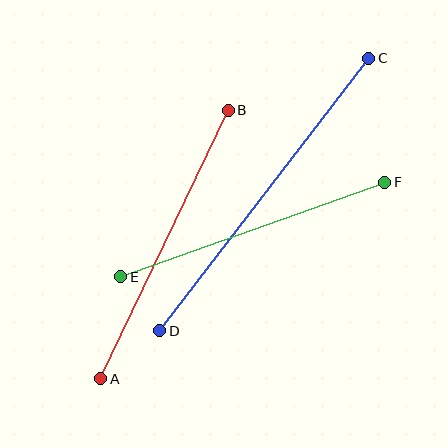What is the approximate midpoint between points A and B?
The midpoint is at approximately (164, 244) pixels.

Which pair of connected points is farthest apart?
Points C and D are farthest apart.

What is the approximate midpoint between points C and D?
The midpoint is at approximately (264, 195) pixels.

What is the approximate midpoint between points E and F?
The midpoint is at approximately (253, 230) pixels.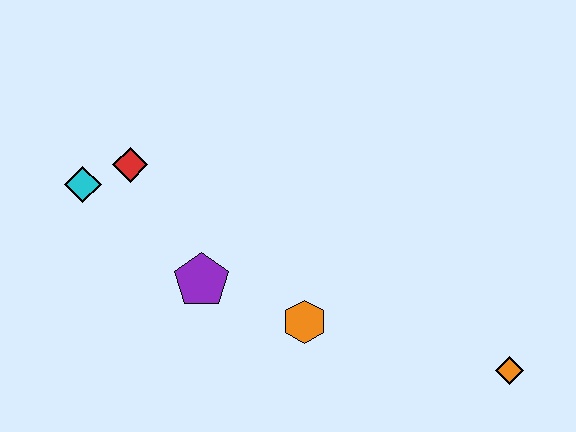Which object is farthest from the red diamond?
The orange diamond is farthest from the red diamond.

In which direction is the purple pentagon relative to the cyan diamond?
The purple pentagon is to the right of the cyan diamond.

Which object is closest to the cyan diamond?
The red diamond is closest to the cyan diamond.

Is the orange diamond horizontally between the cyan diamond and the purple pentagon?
No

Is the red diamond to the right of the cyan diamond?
Yes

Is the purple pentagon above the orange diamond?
Yes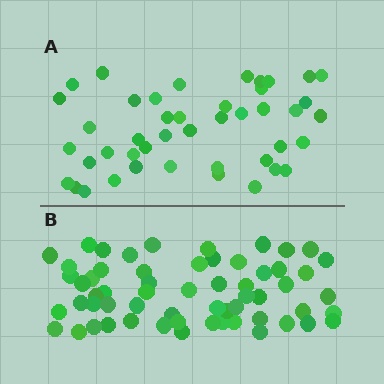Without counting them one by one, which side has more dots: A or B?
Region B (the bottom region) has more dots.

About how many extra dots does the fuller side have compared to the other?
Region B has approximately 15 more dots than region A.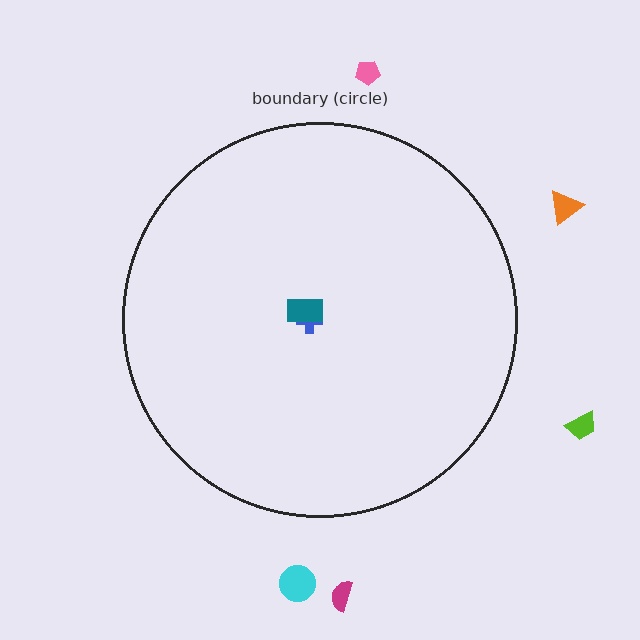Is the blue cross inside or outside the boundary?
Inside.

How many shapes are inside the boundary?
2 inside, 5 outside.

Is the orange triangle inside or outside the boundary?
Outside.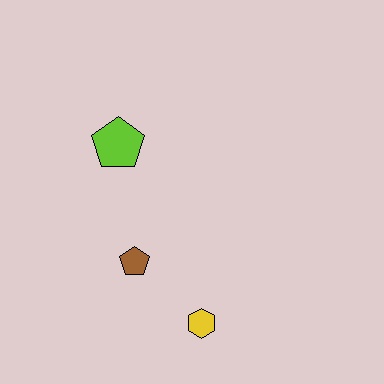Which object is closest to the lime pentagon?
The brown pentagon is closest to the lime pentagon.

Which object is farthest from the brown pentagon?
The lime pentagon is farthest from the brown pentagon.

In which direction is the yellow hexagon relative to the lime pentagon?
The yellow hexagon is below the lime pentagon.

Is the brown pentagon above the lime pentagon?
No